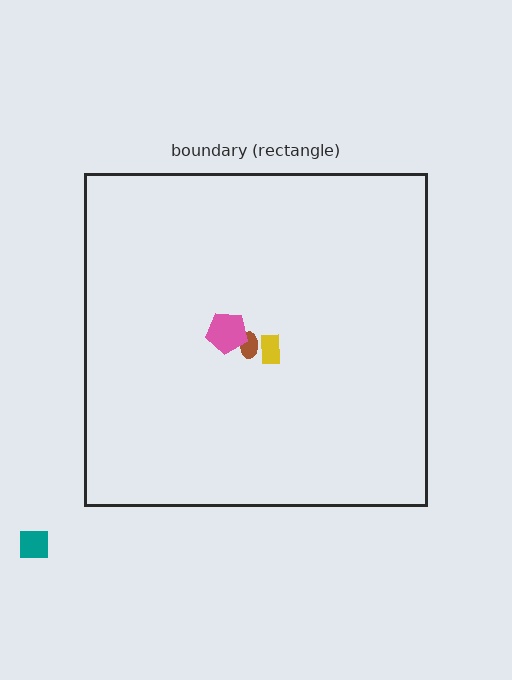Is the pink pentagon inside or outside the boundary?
Inside.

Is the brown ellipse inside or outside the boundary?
Inside.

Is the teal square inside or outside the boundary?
Outside.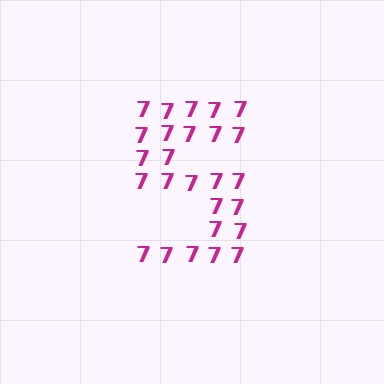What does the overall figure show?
The overall figure shows the digit 5.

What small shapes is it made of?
It is made of small digit 7's.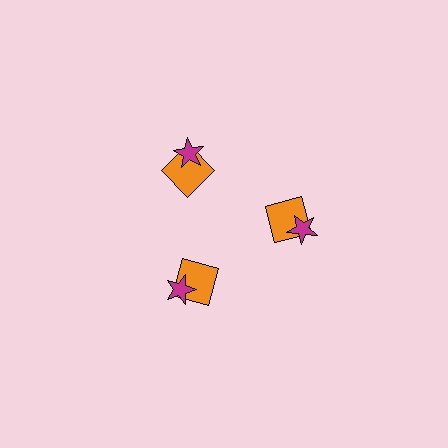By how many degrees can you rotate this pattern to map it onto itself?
The pattern maps onto itself every 120 degrees of rotation.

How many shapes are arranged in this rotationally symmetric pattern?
There are 6 shapes, arranged in 3 groups of 2.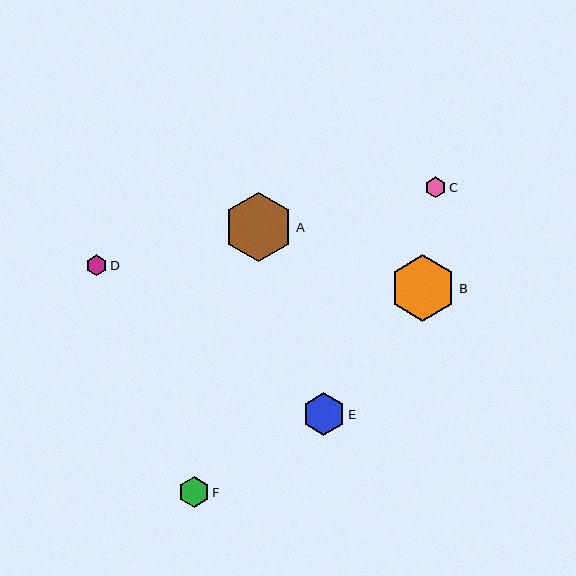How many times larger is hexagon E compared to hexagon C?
Hexagon E is approximately 2.1 times the size of hexagon C.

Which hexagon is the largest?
Hexagon A is the largest with a size of approximately 69 pixels.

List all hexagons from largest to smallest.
From largest to smallest: A, B, E, F, C, D.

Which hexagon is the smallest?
Hexagon D is the smallest with a size of approximately 21 pixels.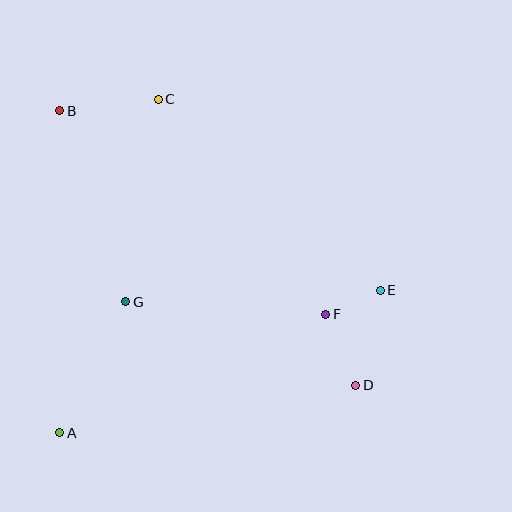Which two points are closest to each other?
Points E and F are closest to each other.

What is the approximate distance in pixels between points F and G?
The distance between F and G is approximately 200 pixels.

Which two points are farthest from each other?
Points B and D are farthest from each other.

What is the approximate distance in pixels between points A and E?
The distance between A and E is approximately 351 pixels.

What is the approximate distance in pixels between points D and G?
The distance between D and G is approximately 245 pixels.